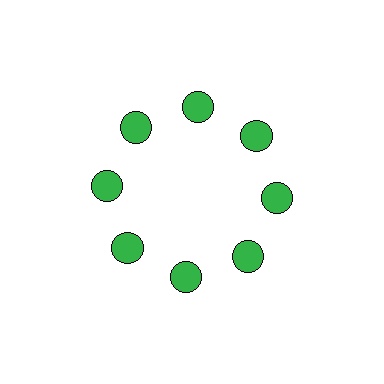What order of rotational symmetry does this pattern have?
This pattern has 8-fold rotational symmetry.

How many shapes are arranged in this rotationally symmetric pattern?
There are 8 shapes, arranged in 8 groups of 1.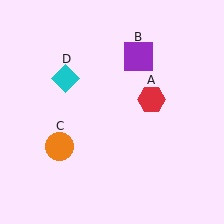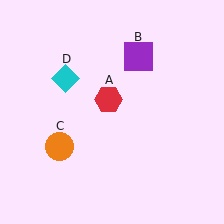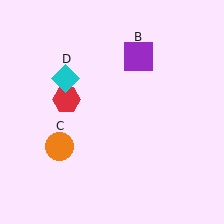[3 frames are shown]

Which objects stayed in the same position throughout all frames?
Purple square (object B) and orange circle (object C) and cyan diamond (object D) remained stationary.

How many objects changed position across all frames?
1 object changed position: red hexagon (object A).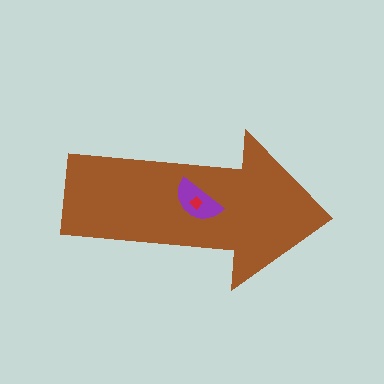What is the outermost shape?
The brown arrow.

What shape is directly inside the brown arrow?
The purple semicircle.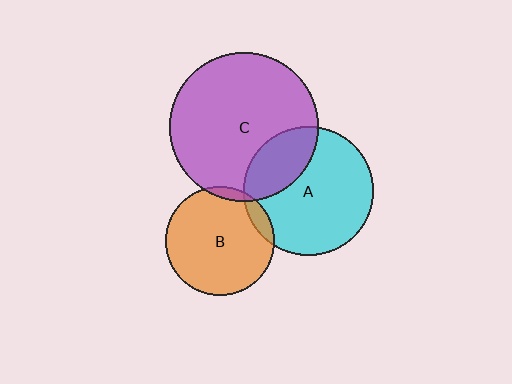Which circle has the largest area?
Circle C (purple).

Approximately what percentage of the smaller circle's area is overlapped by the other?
Approximately 10%.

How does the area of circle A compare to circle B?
Approximately 1.4 times.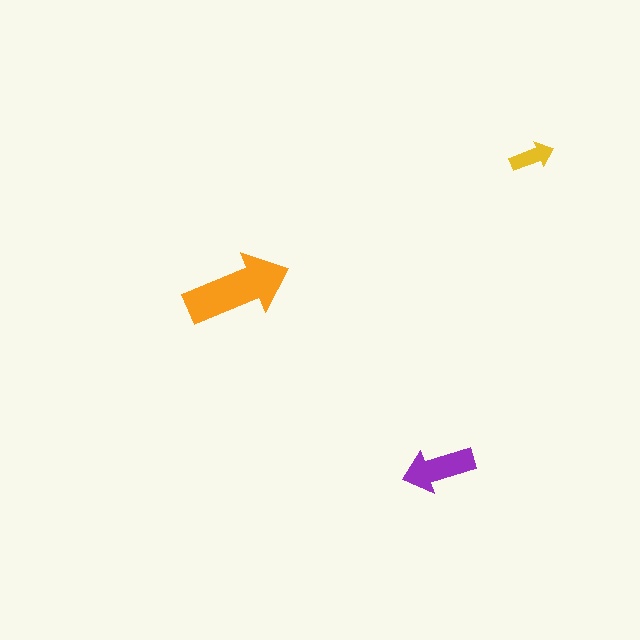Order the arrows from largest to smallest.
the orange one, the purple one, the yellow one.